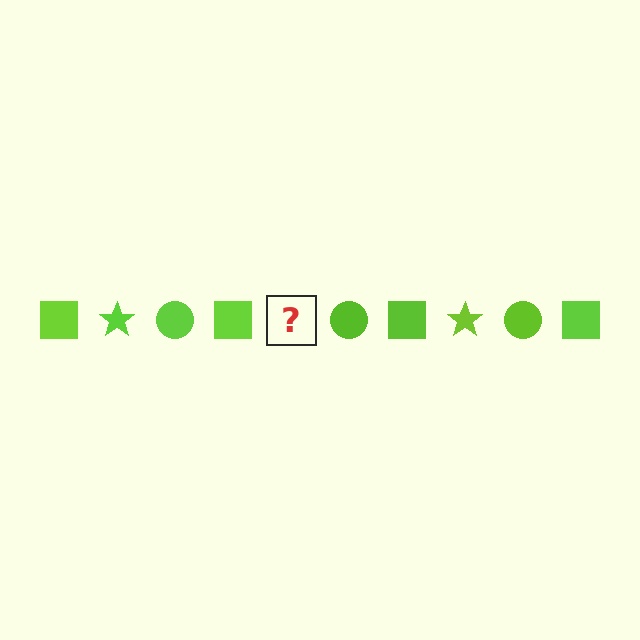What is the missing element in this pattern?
The missing element is a lime star.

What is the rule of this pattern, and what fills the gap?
The rule is that the pattern cycles through square, star, circle shapes in lime. The gap should be filled with a lime star.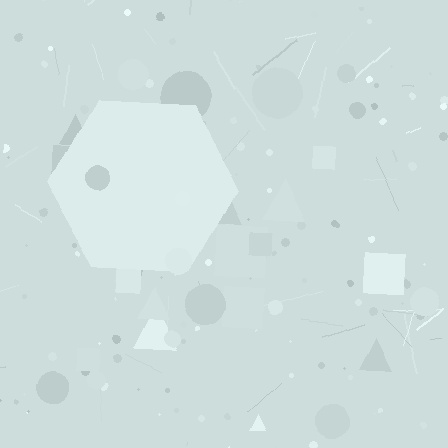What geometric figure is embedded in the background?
A hexagon is embedded in the background.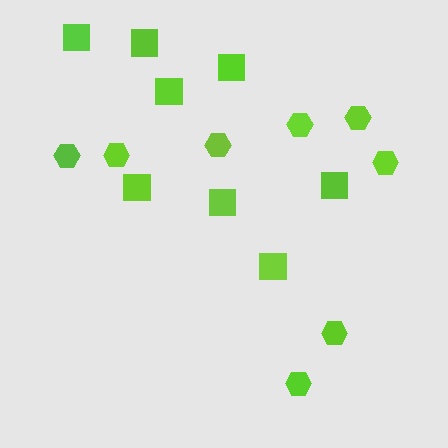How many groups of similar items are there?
There are 2 groups: one group of hexagons (8) and one group of squares (8).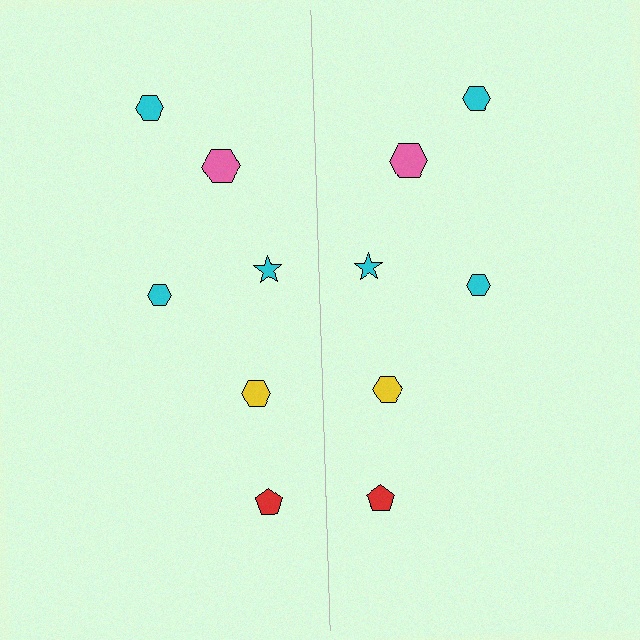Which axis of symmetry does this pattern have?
The pattern has a vertical axis of symmetry running through the center of the image.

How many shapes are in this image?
There are 12 shapes in this image.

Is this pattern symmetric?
Yes, this pattern has bilateral (reflection) symmetry.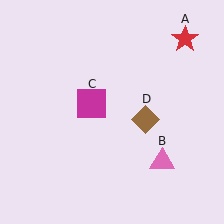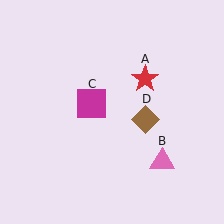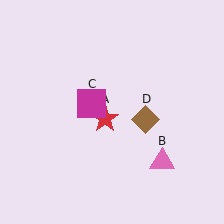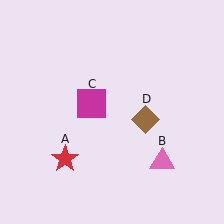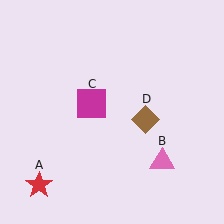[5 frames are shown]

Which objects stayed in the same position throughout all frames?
Pink triangle (object B) and magenta square (object C) and brown diamond (object D) remained stationary.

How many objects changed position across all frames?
1 object changed position: red star (object A).